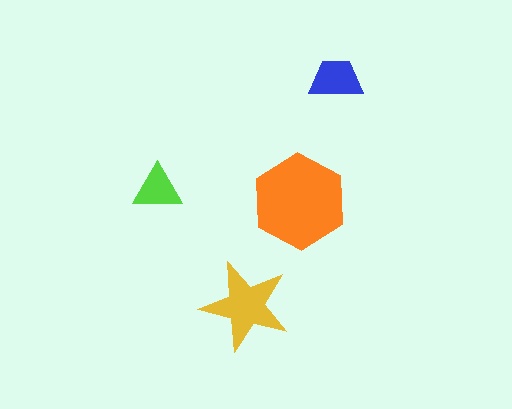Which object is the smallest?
The lime triangle.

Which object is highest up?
The blue trapezoid is topmost.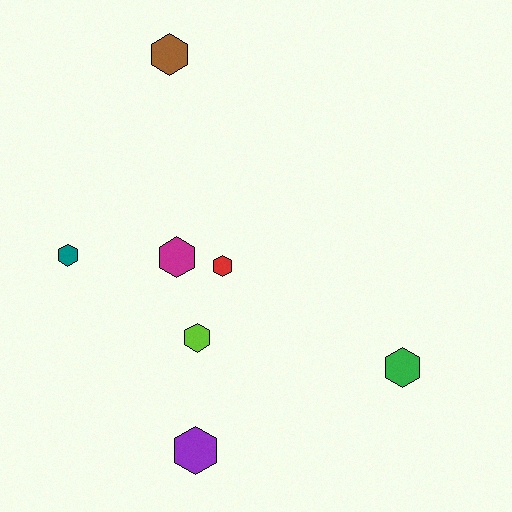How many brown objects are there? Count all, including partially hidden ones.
There is 1 brown object.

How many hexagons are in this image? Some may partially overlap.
There are 7 hexagons.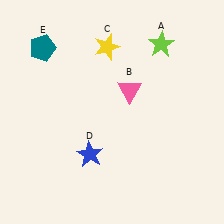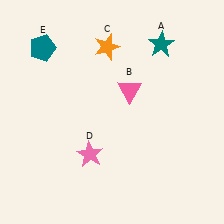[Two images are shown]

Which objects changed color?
A changed from lime to teal. C changed from yellow to orange. D changed from blue to pink.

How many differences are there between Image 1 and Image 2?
There are 3 differences between the two images.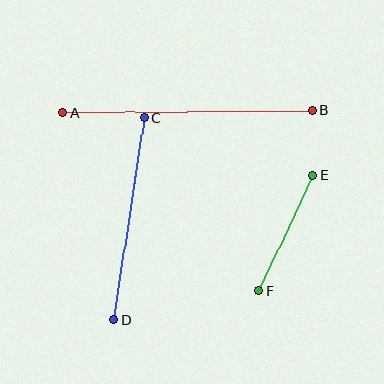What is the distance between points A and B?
The distance is approximately 249 pixels.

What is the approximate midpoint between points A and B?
The midpoint is at approximately (187, 112) pixels.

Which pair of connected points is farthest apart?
Points A and B are farthest apart.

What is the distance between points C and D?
The distance is approximately 205 pixels.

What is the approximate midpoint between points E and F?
The midpoint is at approximately (286, 233) pixels.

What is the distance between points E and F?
The distance is approximately 127 pixels.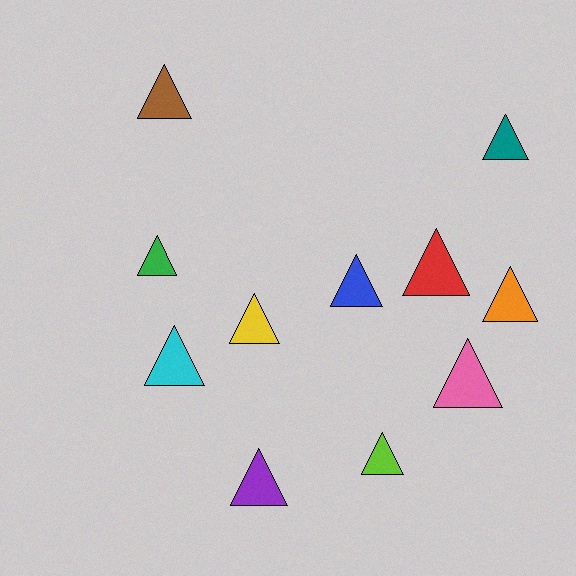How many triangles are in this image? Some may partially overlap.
There are 11 triangles.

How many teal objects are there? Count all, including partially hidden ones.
There is 1 teal object.